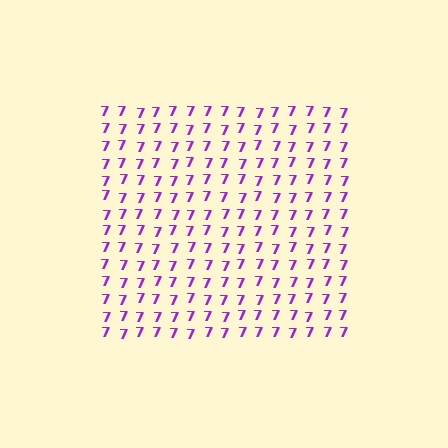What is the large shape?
The large shape is a square.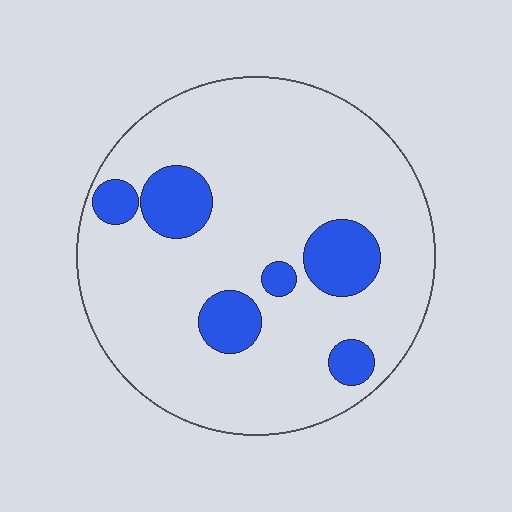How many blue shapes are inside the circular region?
6.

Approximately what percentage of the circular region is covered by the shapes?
Approximately 15%.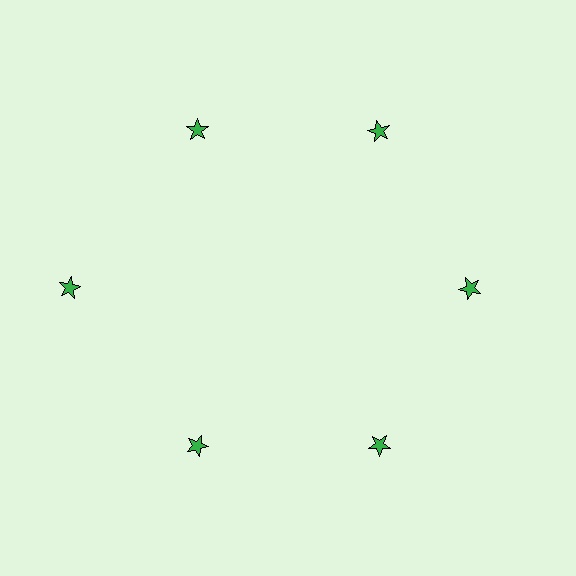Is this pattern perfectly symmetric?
No. The 6 green stars are arranged in a ring, but one element near the 9 o'clock position is pushed outward from the center, breaking the 6-fold rotational symmetry.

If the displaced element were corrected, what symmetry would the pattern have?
It would have 6-fold rotational symmetry — the pattern would map onto itself every 60 degrees.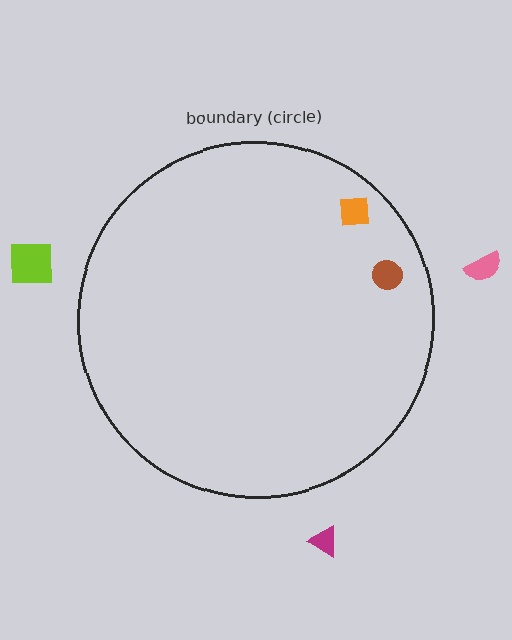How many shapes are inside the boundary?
2 inside, 3 outside.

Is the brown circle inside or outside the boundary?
Inside.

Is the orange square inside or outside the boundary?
Inside.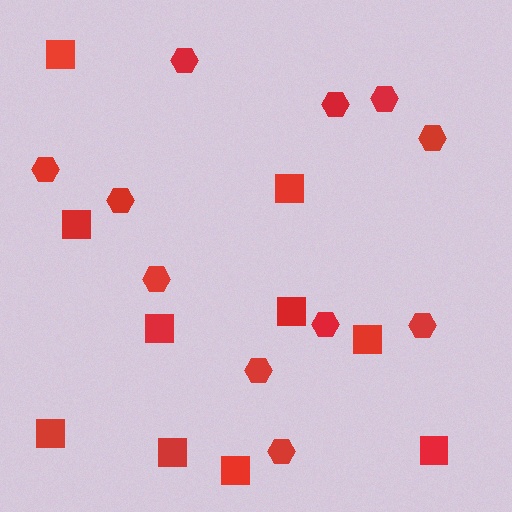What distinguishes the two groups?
There are 2 groups: one group of hexagons (11) and one group of squares (10).